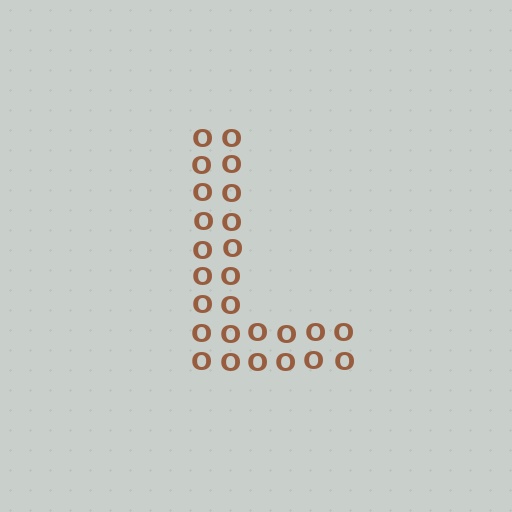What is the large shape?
The large shape is the letter L.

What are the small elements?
The small elements are letter O's.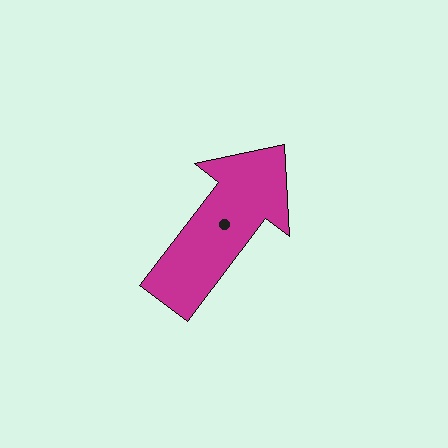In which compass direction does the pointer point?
Northeast.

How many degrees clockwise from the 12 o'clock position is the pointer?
Approximately 37 degrees.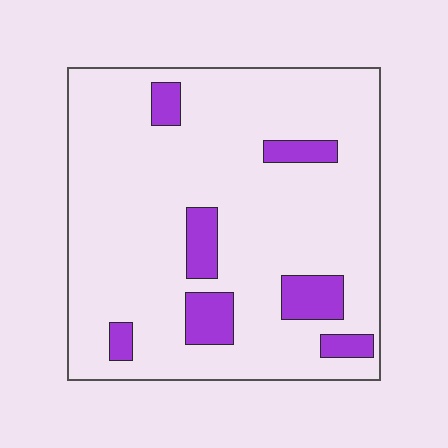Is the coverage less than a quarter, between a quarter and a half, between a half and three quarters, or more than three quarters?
Less than a quarter.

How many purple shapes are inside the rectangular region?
7.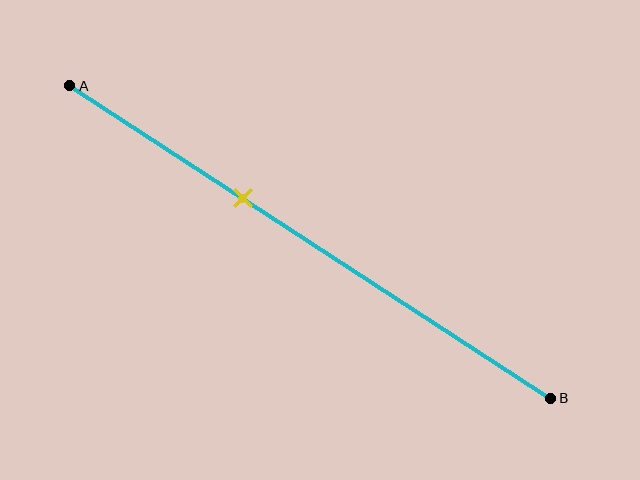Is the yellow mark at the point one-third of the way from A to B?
Yes, the mark is approximately at the one-third point.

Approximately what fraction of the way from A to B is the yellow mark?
The yellow mark is approximately 35% of the way from A to B.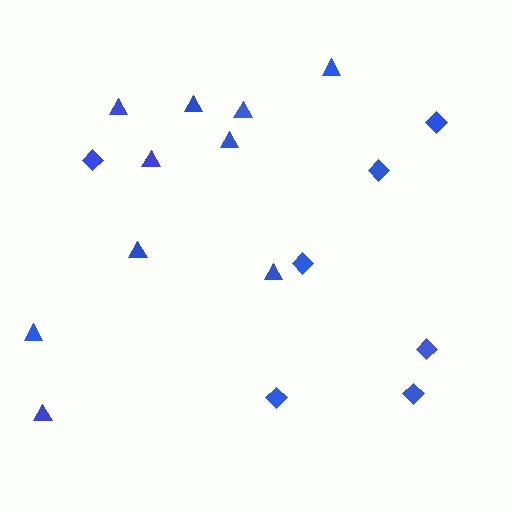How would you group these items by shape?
There are 2 groups: one group of triangles (10) and one group of diamonds (7).